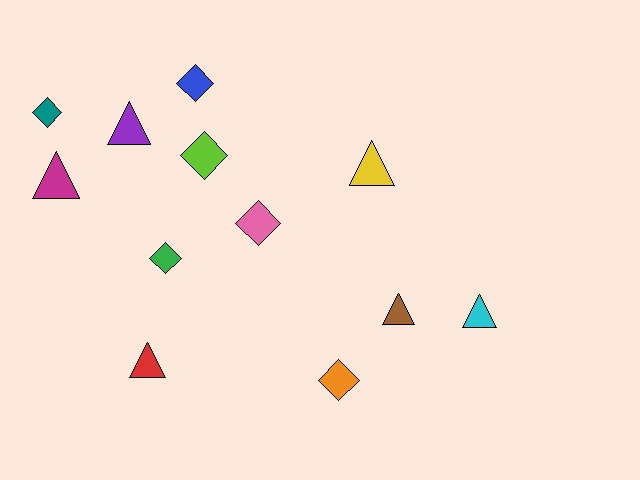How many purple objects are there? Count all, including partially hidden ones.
There is 1 purple object.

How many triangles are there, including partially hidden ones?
There are 6 triangles.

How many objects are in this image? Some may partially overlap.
There are 12 objects.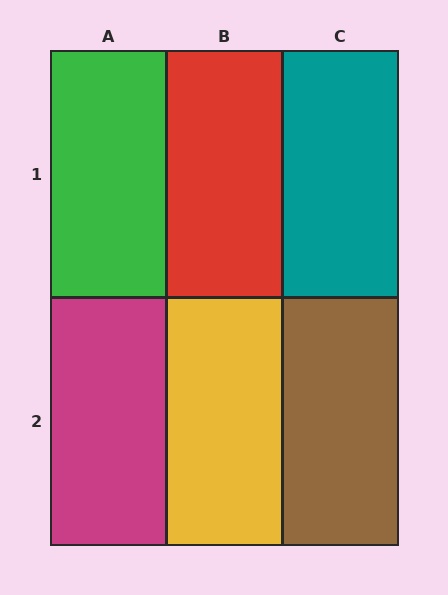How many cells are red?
1 cell is red.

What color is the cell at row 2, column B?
Yellow.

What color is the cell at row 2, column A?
Magenta.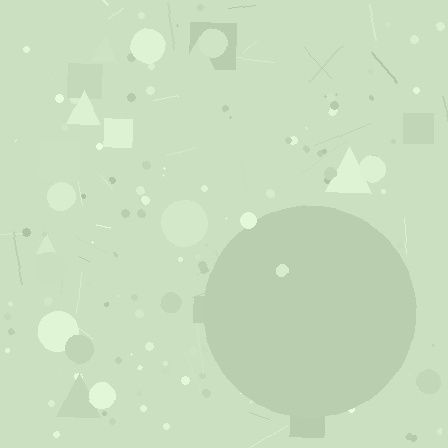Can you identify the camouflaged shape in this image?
The camouflaged shape is a circle.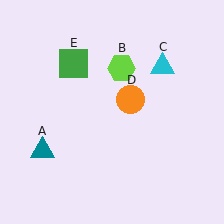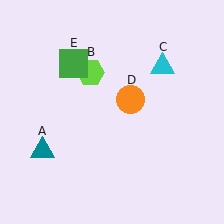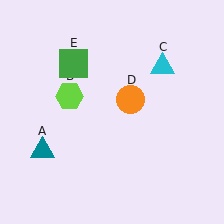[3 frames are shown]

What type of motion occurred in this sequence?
The lime hexagon (object B) rotated counterclockwise around the center of the scene.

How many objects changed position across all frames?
1 object changed position: lime hexagon (object B).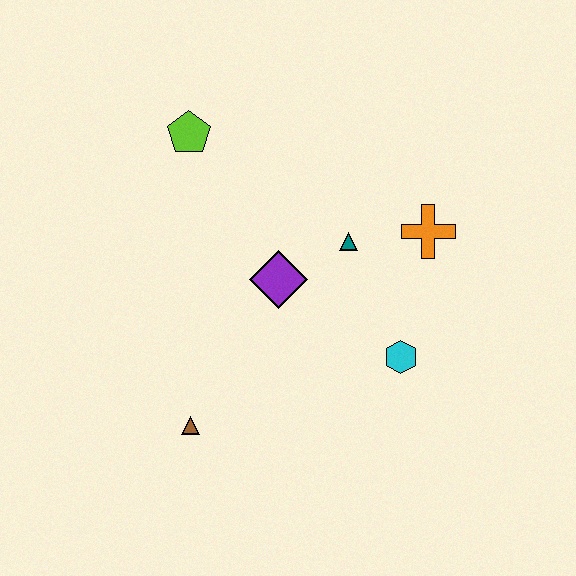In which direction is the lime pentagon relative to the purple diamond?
The lime pentagon is above the purple diamond.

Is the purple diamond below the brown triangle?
No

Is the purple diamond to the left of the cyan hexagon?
Yes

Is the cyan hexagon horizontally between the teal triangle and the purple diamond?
No